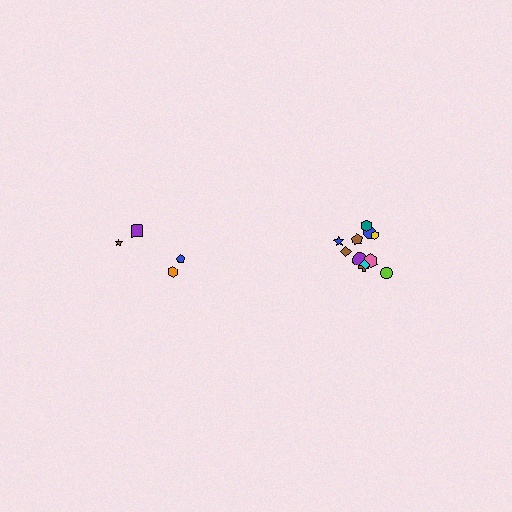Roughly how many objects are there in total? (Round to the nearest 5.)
Roughly 15 objects in total.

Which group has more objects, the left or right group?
The right group.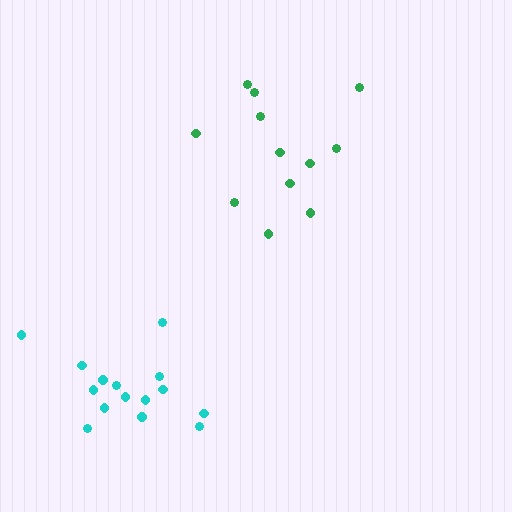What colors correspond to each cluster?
The clusters are colored: green, cyan.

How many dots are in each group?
Group 1: 12 dots, Group 2: 15 dots (27 total).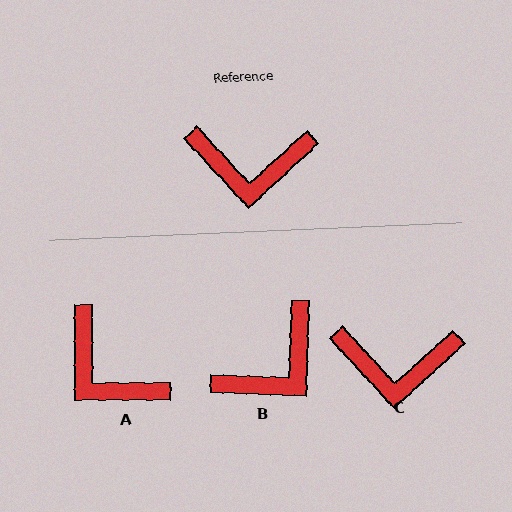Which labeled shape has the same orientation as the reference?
C.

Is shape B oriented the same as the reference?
No, it is off by about 45 degrees.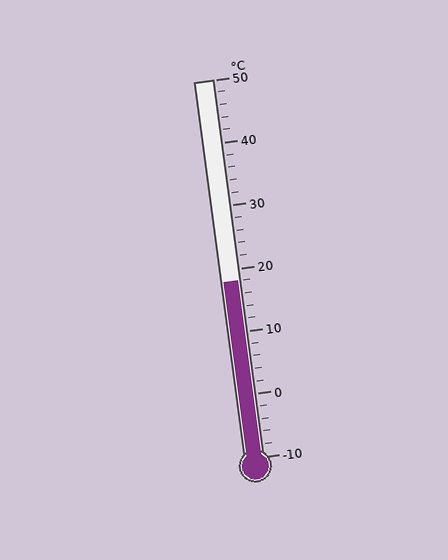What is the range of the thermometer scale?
The thermometer scale ranges from -10°C to 50°C.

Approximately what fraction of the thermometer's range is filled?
The thermometer is filled to approximately 45% of its range.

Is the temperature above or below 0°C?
The temperature is above 0°C.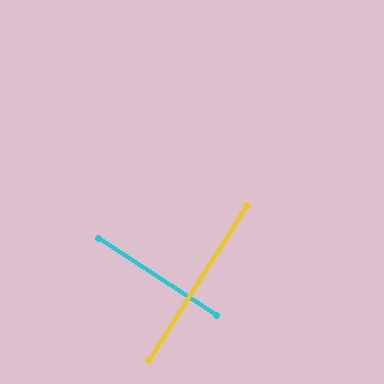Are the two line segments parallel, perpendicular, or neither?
Perpendicular — they meet at approximately 89°.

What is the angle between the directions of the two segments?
Approximately 89 degrees.